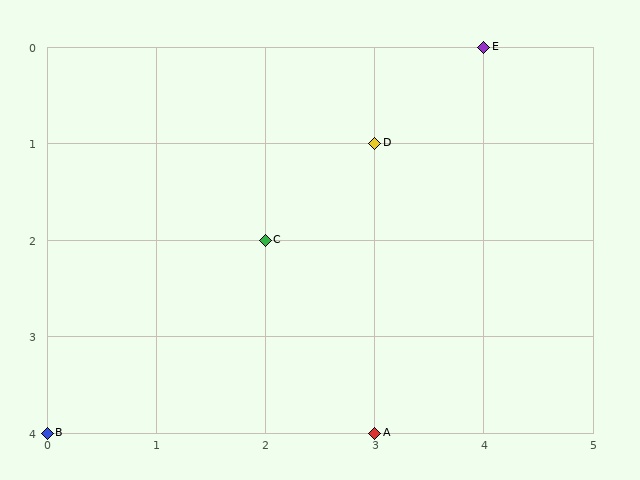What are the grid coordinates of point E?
Point E is at grid coordinates (4, 0).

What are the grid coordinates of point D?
Point D is at grid coordinates (3, 1).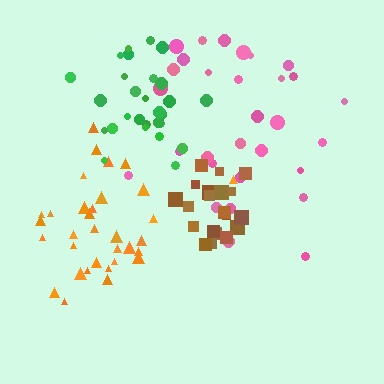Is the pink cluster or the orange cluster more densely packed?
Orange.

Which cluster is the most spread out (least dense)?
Pink.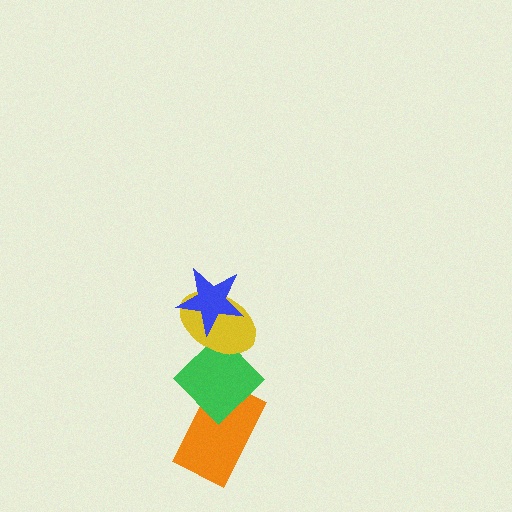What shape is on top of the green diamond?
The yellow ellipse is on top of the green diamond.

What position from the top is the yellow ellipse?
The yellow ellipse is 2nd from the top.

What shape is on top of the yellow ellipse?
The blue star is on top of the yellow ellipse.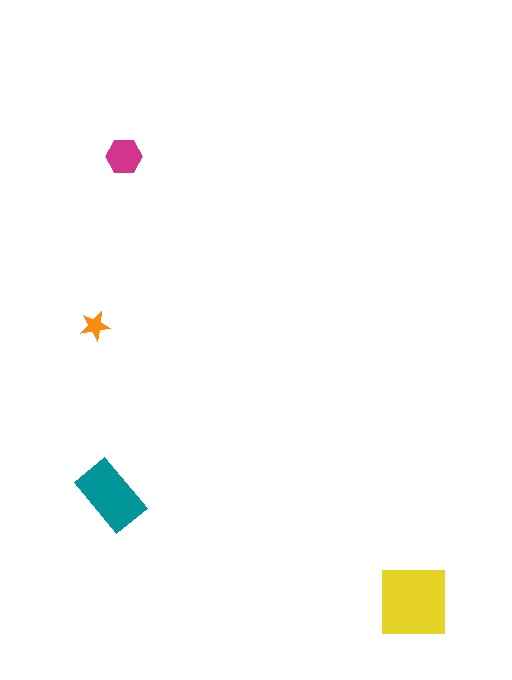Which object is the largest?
The yellow square.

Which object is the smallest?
The orange star.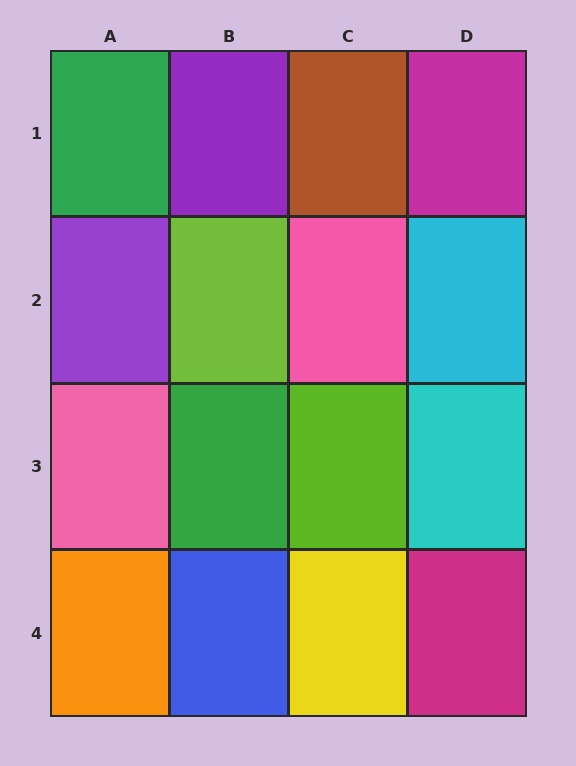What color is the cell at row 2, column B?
Lime.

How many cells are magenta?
2 cells are magenta.